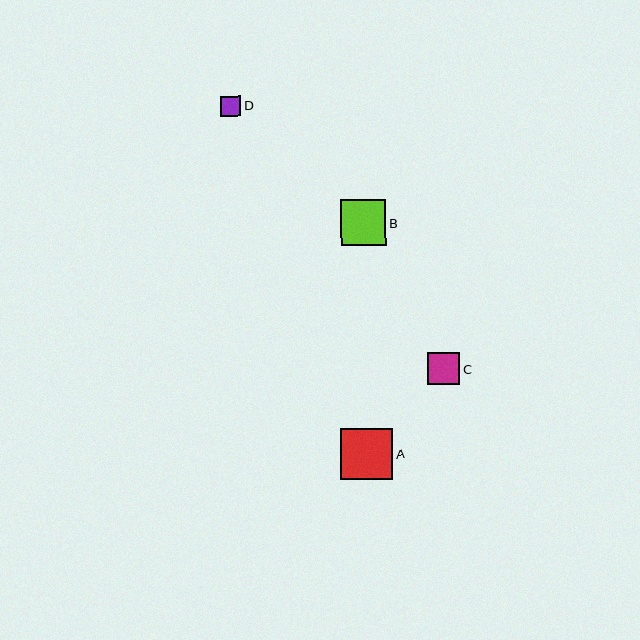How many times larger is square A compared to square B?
Square A is approximately 1.1 times the size of square B.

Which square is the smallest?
Square D is the smallest with a size of approximately 20 pixels.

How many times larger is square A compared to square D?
Square A is approximately 2.6 times the size of square D.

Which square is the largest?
Square A is the largest with a size of approximately 52 pixels.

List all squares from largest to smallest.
From largest to smallest: A, B, C, D.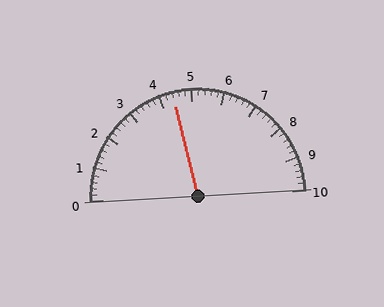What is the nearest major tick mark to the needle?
The nearest major tick mark is 4.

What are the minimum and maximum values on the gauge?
The gauge ranges from 0 to 10.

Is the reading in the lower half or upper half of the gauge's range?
The reading is in the lower half of the range (0 to 10).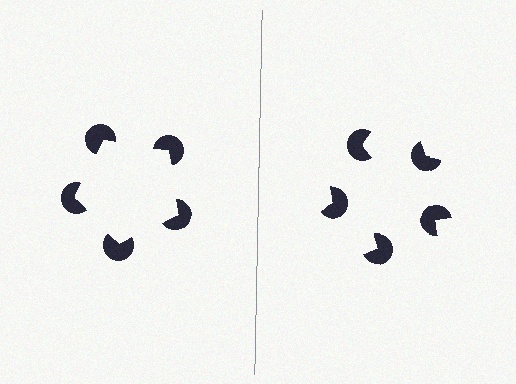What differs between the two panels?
The pac-man discs are positioned identically on both sides; only the wedge orientations differ. On the left they align to a pentagon; on the right they are misaligned.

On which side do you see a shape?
An illusory pentagon appears on the left side. On the right side the wedge cuts are rotated, so no coherent shape forms.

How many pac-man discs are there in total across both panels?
10 — 5 on each side.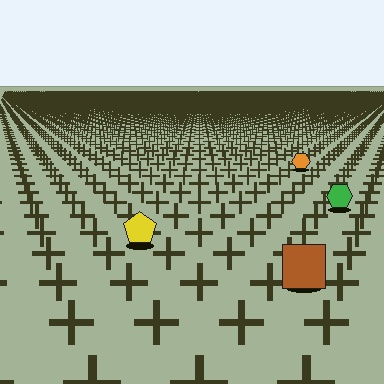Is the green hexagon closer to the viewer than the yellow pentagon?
No. The yellow pentagon is closer — you can tell from the texture gradient: the ground texture is coarser near it.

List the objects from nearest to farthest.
From nearest to farthest: the brown square, the yellow pentagon, the green hexagon, the orange hexagon.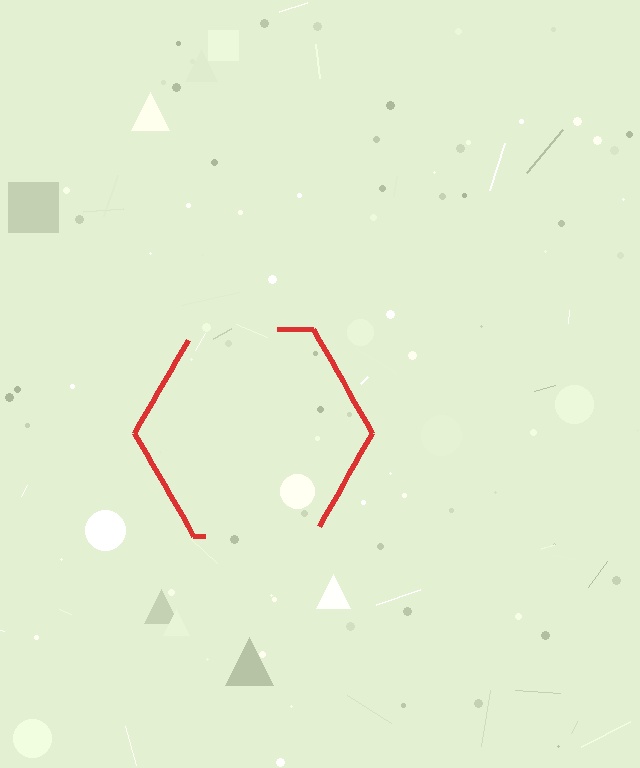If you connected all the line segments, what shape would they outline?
They would outline a hexagon.